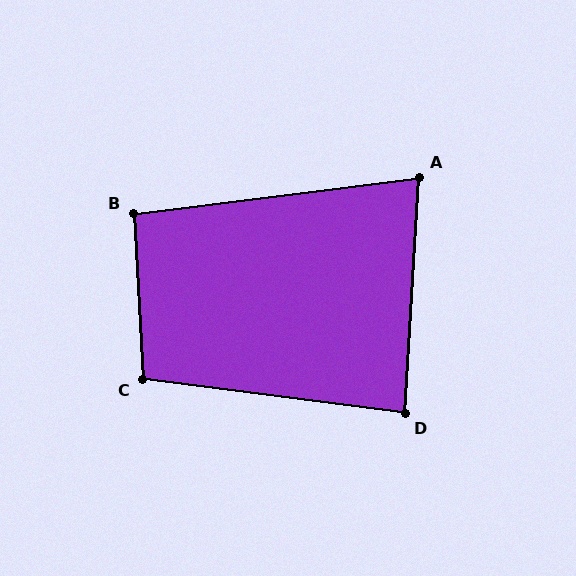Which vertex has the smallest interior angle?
A, at approximately 79 degrees.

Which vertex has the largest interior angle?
C, at approximately 101 degrees.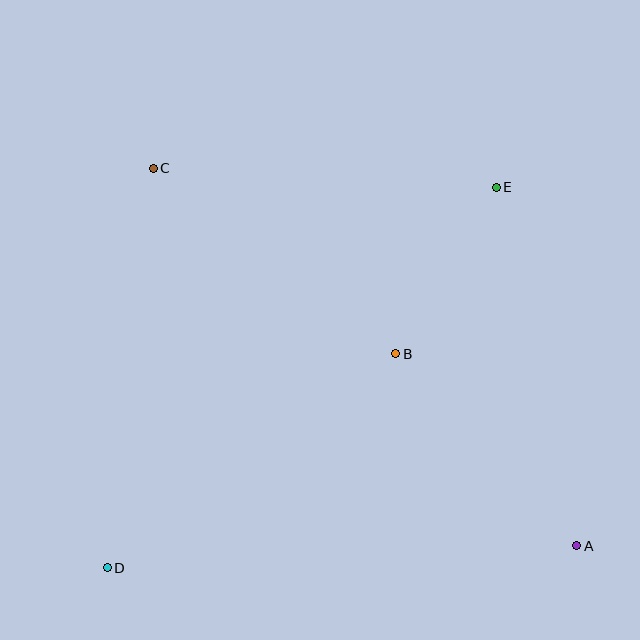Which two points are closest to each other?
Points B and E are closest to each other.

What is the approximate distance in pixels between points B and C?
The distance between B and C is approximately 306 pixels.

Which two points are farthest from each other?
Points A and C are farthest from each other.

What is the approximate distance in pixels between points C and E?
The distance between C and E is approximately 343 pixels.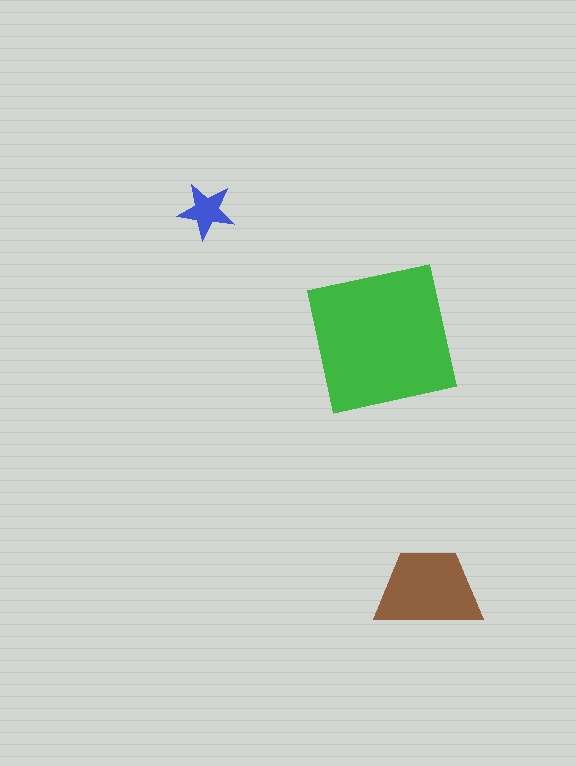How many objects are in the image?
There are 3 objects in the image.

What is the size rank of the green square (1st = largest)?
1st.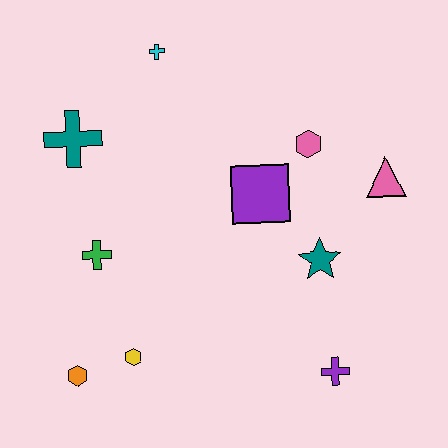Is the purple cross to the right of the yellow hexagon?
Yes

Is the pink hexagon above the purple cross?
Yes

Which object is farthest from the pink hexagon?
The orange hexagon is farthest from the pink hexagon.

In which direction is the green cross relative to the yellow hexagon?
The green cross is above the yellow hexagon.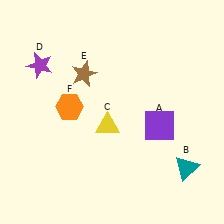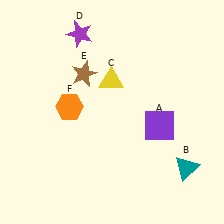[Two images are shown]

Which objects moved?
The objects that moved are: the yellow triangle (C), the purple star (D).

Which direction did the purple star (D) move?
The purple star (D) moved right.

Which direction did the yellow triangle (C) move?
The yellow triangle (C) moved up.